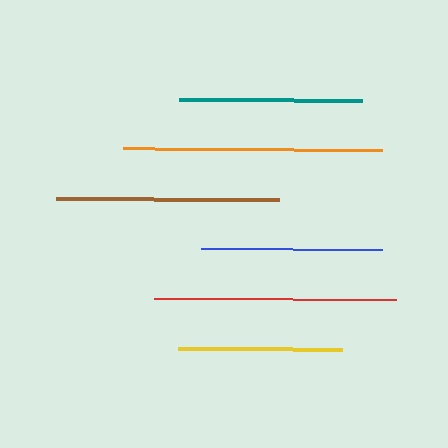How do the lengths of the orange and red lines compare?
The orange and red lines are approximately the same length.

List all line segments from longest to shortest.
From longest to shortest: orange, red, brown, teal, blue, yellow.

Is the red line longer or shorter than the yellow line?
The red line is longer than the yellow line.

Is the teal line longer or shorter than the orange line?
The orange line is longer than the teal line.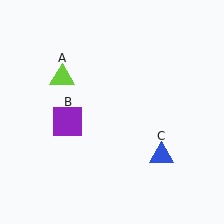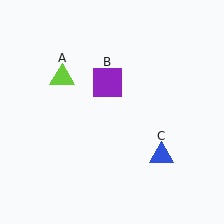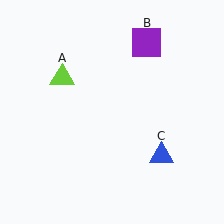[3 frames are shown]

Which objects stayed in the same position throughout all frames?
Lime triangle (object A) and blue triangle (object C) remained stationary.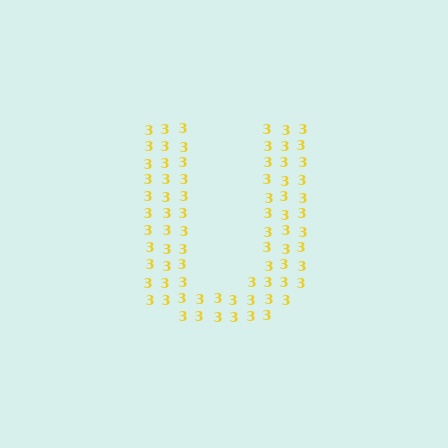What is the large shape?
The large shape is the letter U.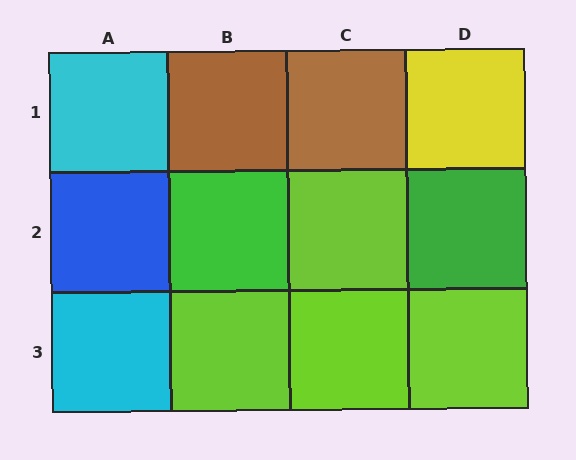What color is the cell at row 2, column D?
Green.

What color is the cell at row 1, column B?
Brown.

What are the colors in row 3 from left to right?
Cyan, lime, lime, lime.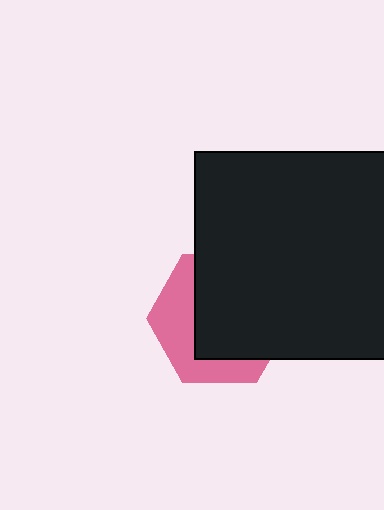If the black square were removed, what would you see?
You would see the complete pink hexagon.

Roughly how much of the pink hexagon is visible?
A small part of it is visible (roughly 38%).